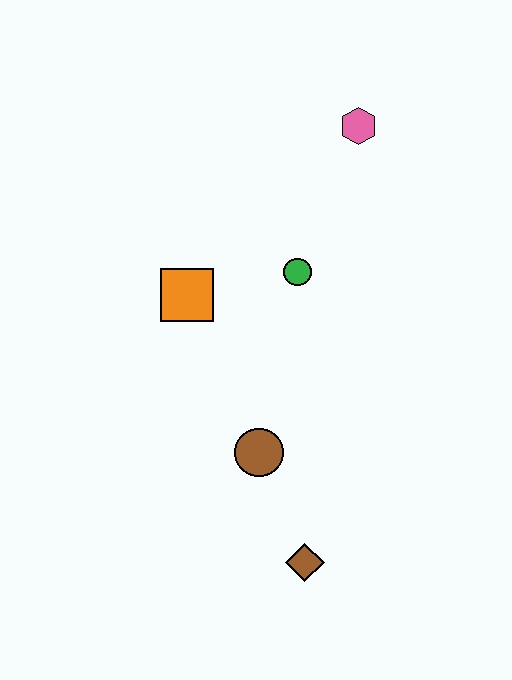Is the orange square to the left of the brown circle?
Yes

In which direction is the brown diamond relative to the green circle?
The brown diamond is below the green circle.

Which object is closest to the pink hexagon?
The green circle is closest to the pink hexagon.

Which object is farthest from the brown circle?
The pink hexagon is farthest from the brown circle.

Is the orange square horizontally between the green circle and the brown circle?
No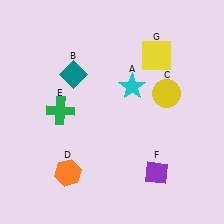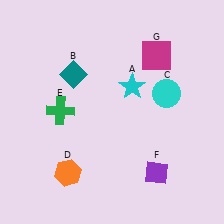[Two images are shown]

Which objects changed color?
C changed from yellow to cyan. G changed from yellow to magenta.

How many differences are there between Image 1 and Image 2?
There are 2 differences between the two images.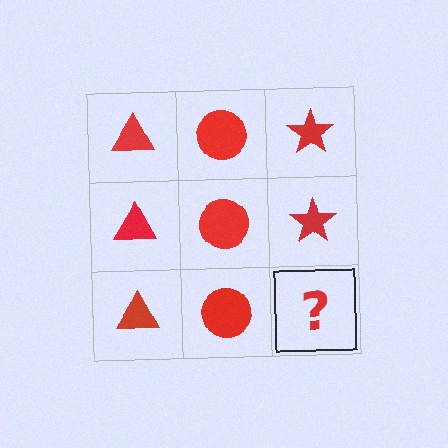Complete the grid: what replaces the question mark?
The question mark should be replaced with a red star.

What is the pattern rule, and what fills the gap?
The rule is that each column has a consistent shape. The gap should be filled with a red star.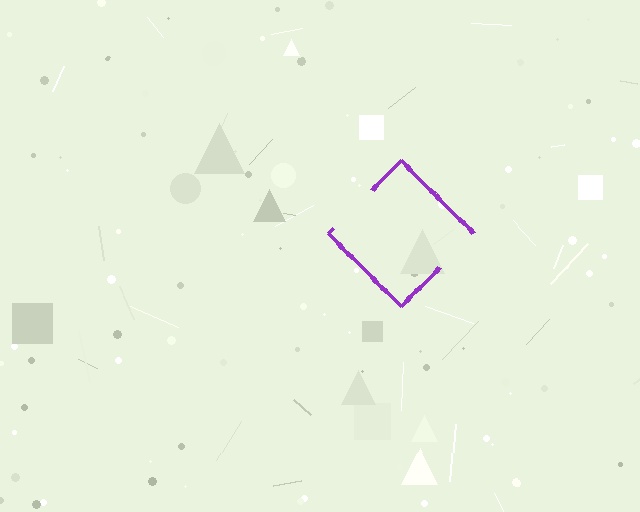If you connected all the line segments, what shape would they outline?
They would outline a diamond.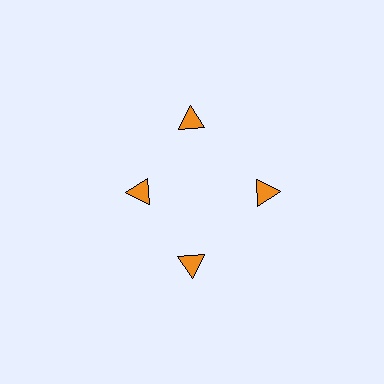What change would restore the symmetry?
The symmetry would be restored by moving it outward, back onto the ring so that all 4 triangles sit at equal angles and equal distance from the center.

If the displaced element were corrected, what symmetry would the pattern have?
It would have 4-fold rotational symmetry — the pattern would map onto itself every 90 degrees.